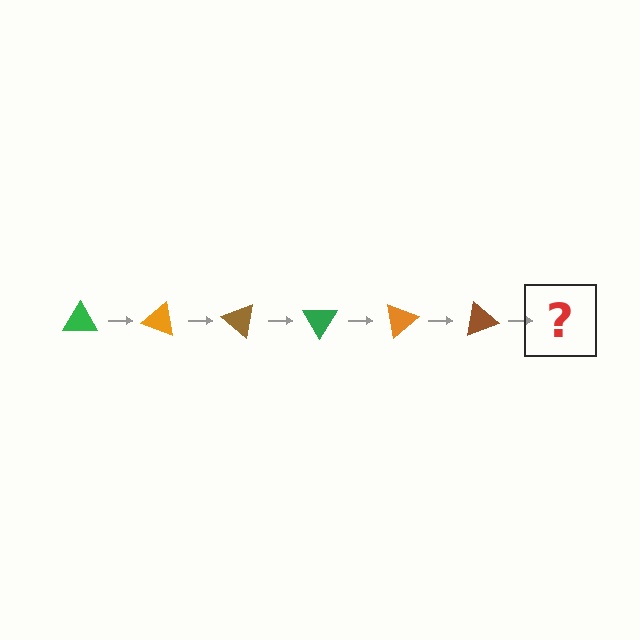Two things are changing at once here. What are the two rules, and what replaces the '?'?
The two rules are that it rotates 20 degrees each step and the color cycles through green, orange, and brown. The '?' should be a green triangle, rotated 120 degrees from the start.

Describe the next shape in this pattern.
It should be a green triangle, rotated 120 degrees from the start.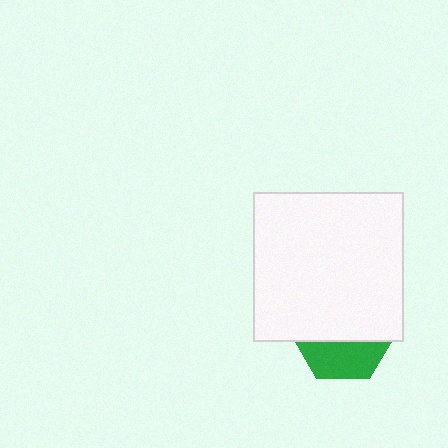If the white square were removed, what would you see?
You would see the complete green hexagon.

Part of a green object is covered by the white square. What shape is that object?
It is a hexagon.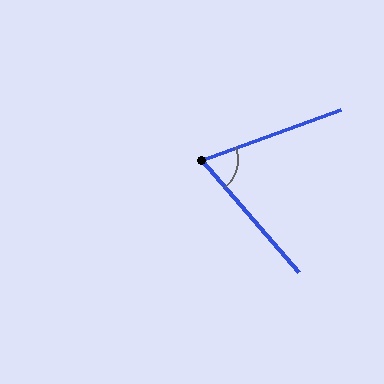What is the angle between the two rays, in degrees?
Approximately 69 degrees.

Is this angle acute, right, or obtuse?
It is acute.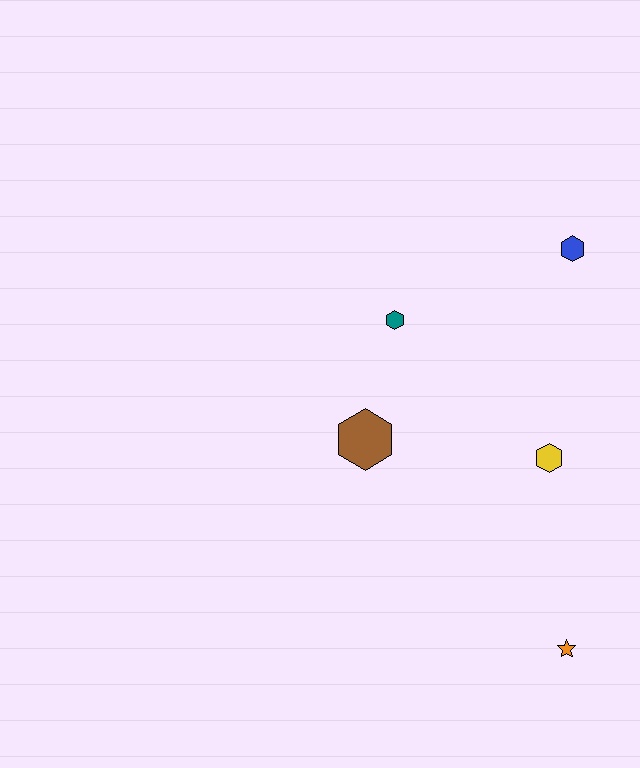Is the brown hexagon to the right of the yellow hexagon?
No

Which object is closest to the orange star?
The yellow hexagon is closest to the orange star.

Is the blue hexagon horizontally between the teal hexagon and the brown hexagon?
No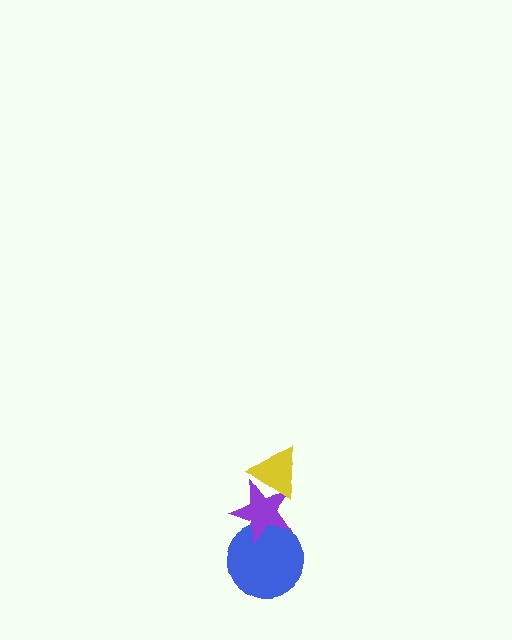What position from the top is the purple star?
The purple star is 2nd from the top.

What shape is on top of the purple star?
The yellow triangle is on top of the purple star.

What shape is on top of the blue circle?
The purple star is on top of the blue circle.